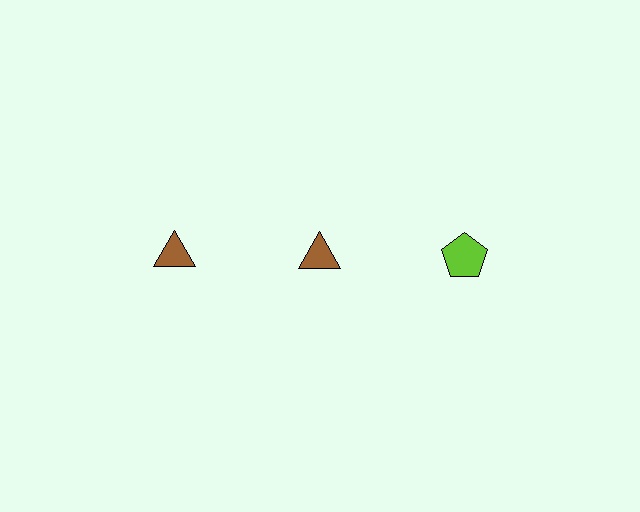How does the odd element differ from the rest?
It differs in both color (lime instead of brown) and shape (pentagon instead of triangle).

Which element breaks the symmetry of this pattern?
The lime pentagon in the top row, center column breaks the symmetry. All other shapes are brown triangles.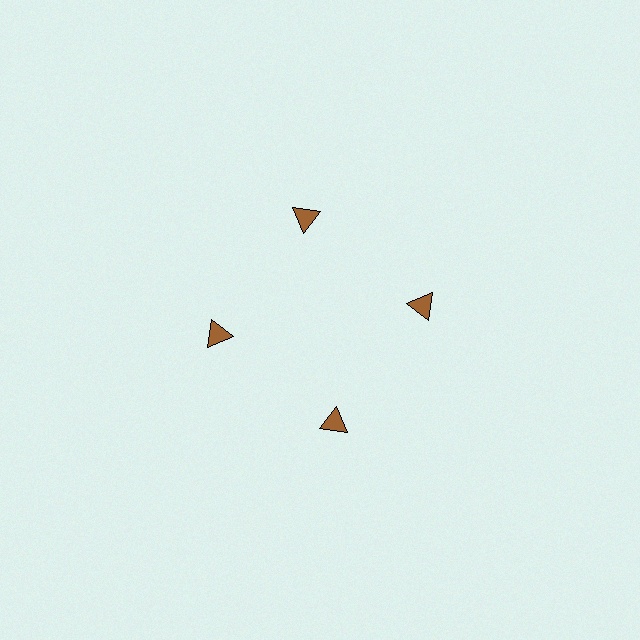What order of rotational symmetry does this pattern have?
This pattern has 4-fold rotational symmetry.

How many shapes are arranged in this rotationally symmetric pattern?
There are 4 shapes, arranged in 4 groups of 1.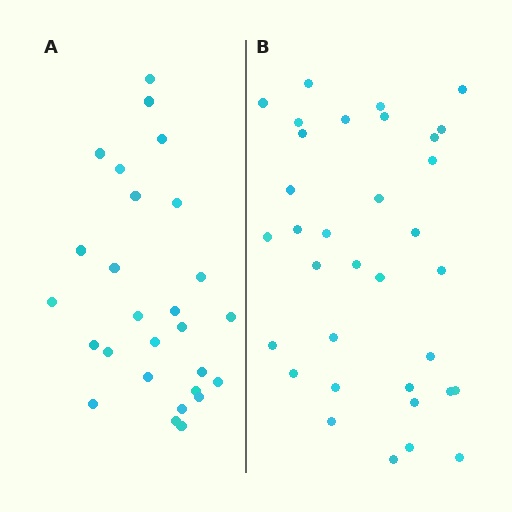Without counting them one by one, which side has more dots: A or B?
Region B (the right region) has more dots.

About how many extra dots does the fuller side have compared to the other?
Region B has roughly 8 or so more dots than region A.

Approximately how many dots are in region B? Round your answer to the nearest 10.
About 30 dots. (The exact count is 34, which rounds to 30.)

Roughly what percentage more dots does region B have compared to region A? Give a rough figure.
About 25% more.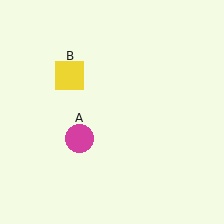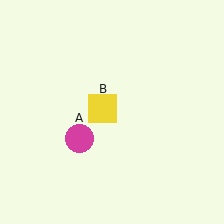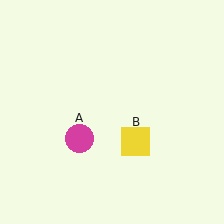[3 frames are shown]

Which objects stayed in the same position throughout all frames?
Magenta circle (object A) remained stationary.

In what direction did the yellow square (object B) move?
The yellow square (object B) moved down and to the right.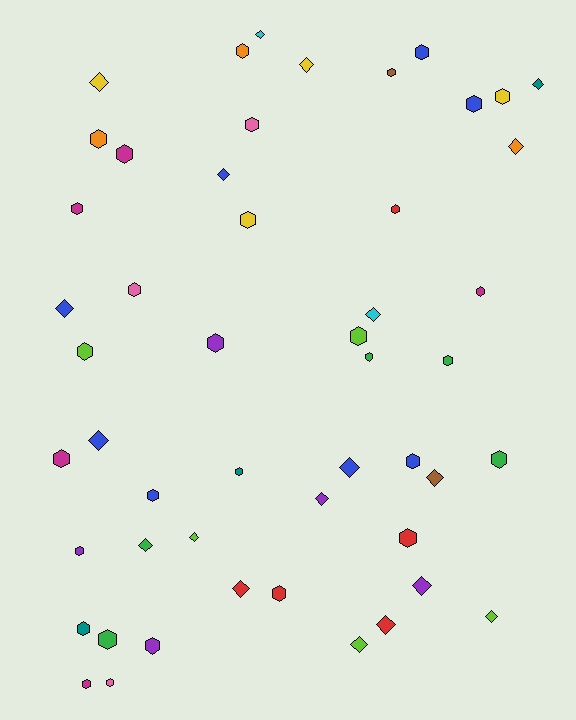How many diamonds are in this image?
There are 19 diamonds.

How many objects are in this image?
There are 50 objects.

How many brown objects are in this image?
There are 2 brown objects.